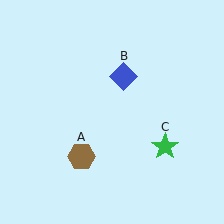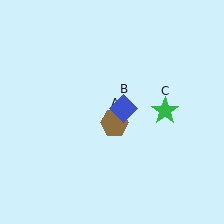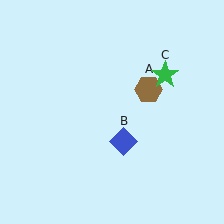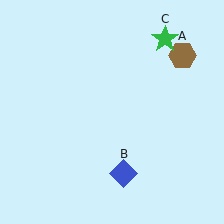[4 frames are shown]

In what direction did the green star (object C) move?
The green star (object C) moved up.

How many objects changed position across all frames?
3 objects changed position: brown hexagon (object A), blue diamond (object B), green star (object C).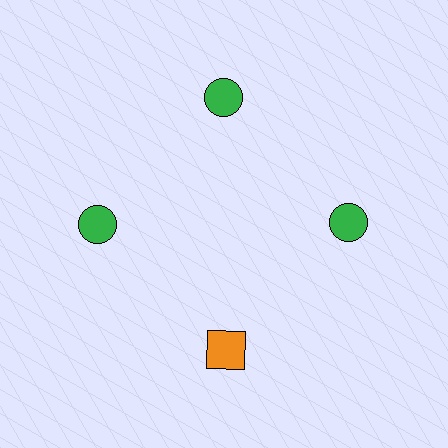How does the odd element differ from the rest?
It differs in both color (orange instead of green) and shape (square instead of circle).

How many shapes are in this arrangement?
There are 4 shapes arranged in a ring pattern.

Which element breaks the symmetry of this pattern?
The orange square at roughly the 6 o'clock position breaks the symmetry. All other shapes are green circles.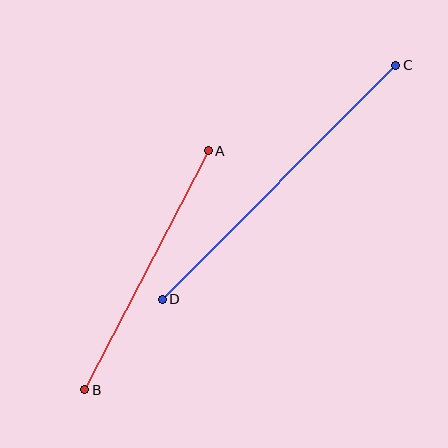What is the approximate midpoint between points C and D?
The midpoint is at approximately (279, 182) pixels.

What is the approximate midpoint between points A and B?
The midpoint is at approximately (147, 270) pixels.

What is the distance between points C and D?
The distance is approximately 330 pixels.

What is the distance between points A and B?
The distance is approximately 269 pixels.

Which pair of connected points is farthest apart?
Points C and D are farthest apart.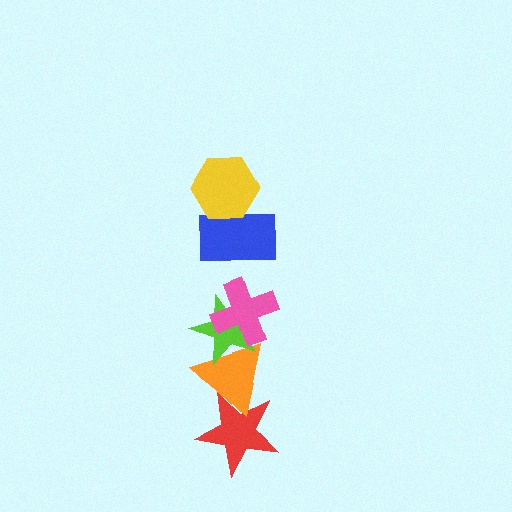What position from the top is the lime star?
The lime star is 4th from the top.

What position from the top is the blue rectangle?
The blue rectangle is 2nd from the top.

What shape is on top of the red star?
The orange triangle is on top of the red star.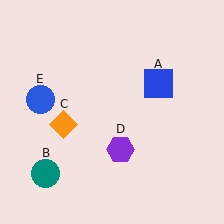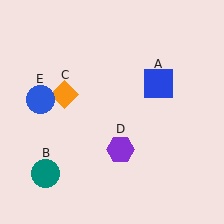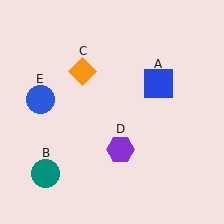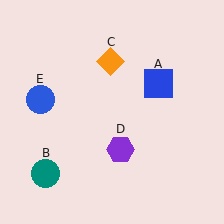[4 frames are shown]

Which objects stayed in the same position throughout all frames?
Blue square (object A) and teal circle (object B) and purple hexagon (object D) and blue circle (object E) remained stationary.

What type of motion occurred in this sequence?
The orange diamond (object C) rotated clockwise around the center of the scene.